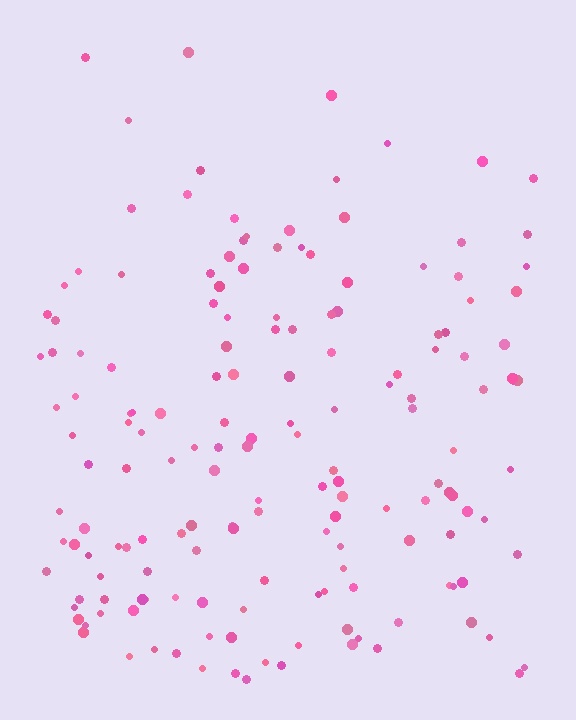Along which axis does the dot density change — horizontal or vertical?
Vertical.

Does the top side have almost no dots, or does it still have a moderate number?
Still a moderate number, just noticeably fewer than the bottom.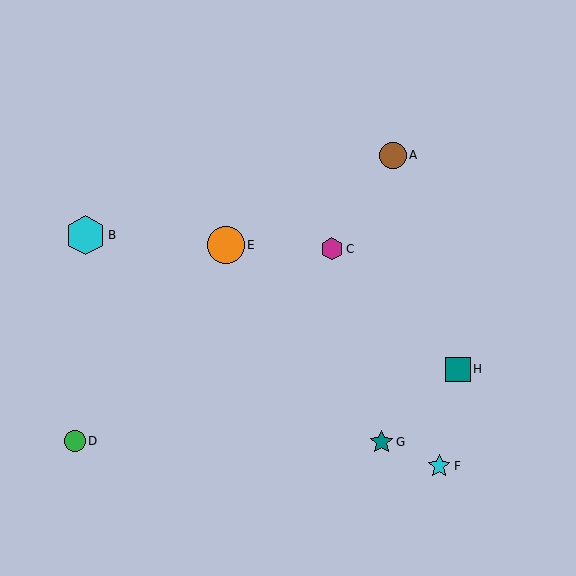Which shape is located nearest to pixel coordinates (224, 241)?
The orange circle (labeled E) at (226, 245) is nearest to that location.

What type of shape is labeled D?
Shape D is a green circle.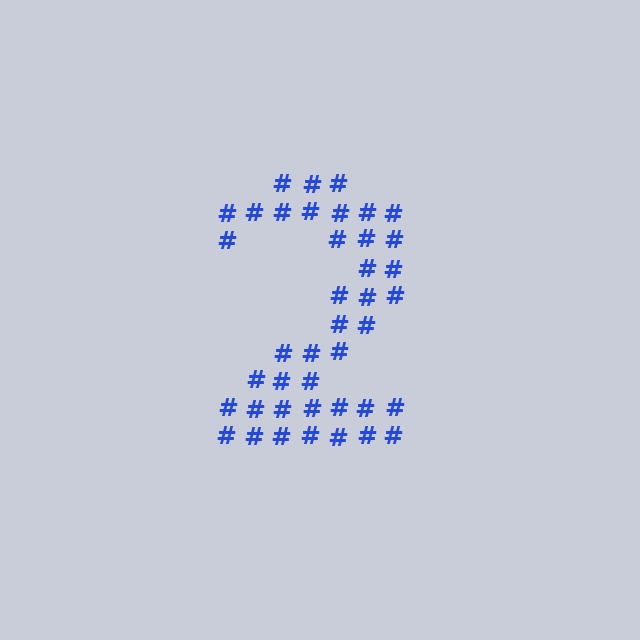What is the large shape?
The large shape is the digit 2.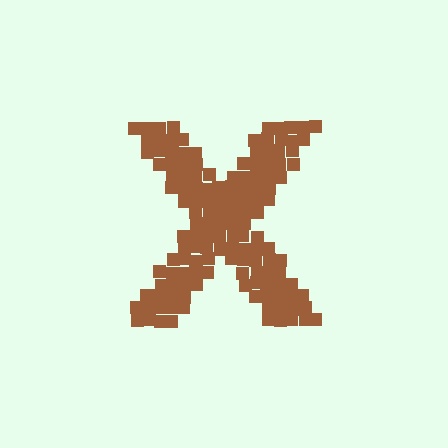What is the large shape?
The large shape is the letter X.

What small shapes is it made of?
It is made of small squares.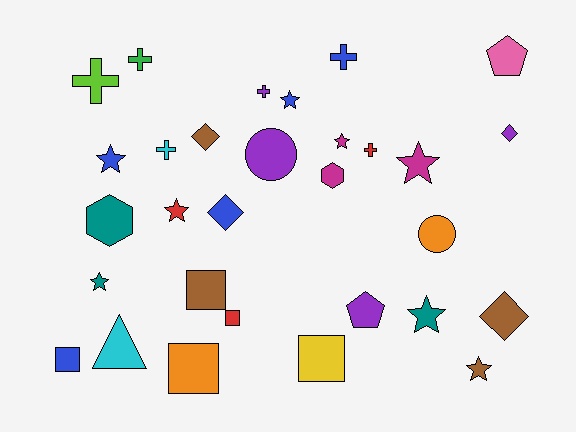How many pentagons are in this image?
There are 2 pentagons.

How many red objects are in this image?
There are 3 red objects.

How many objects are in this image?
There are 30 objects.